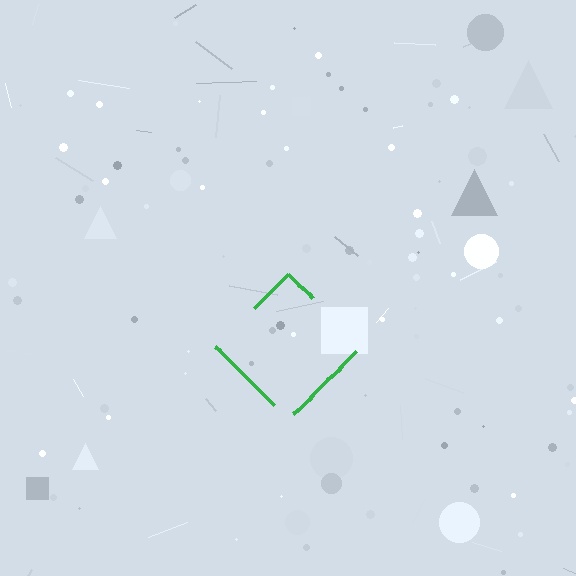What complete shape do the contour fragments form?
The contour fragments form a diamond.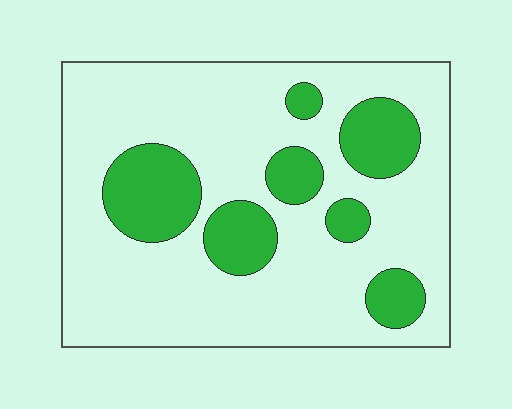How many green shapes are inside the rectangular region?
7.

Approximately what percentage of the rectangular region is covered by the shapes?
Approximately 25%.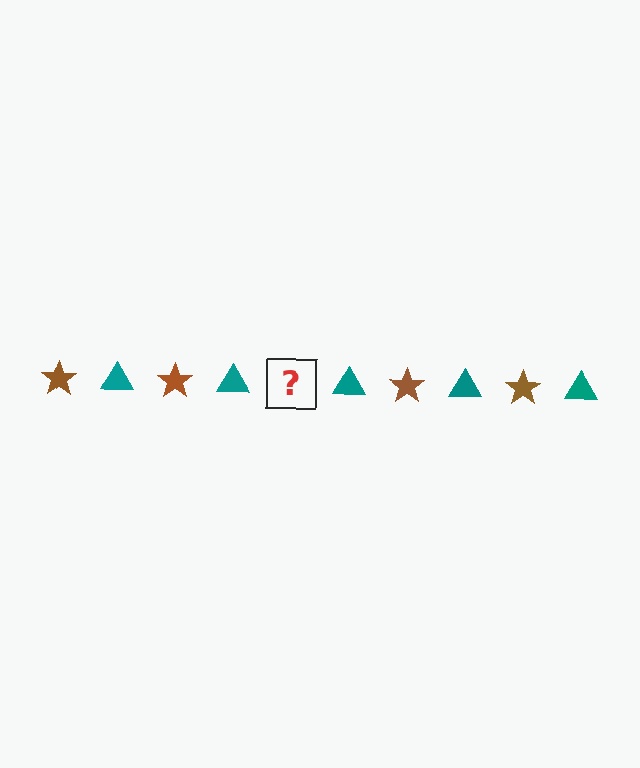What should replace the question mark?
The question mark should be replaced with a brown star.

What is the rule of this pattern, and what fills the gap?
The rule is that the pattern alternates between brown star and teal triangle. The gap should be filled with a brown star.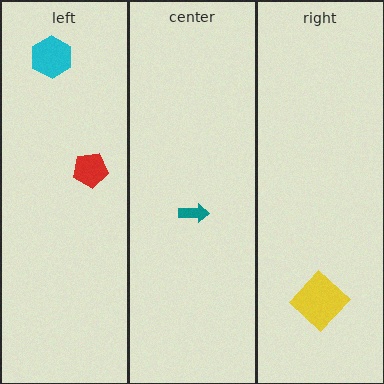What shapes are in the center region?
The teal arrow.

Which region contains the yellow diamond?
The right region.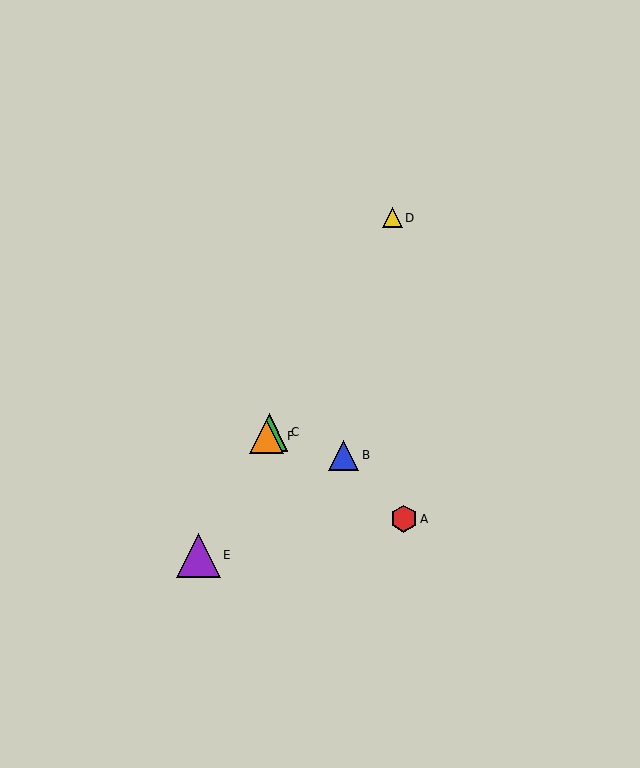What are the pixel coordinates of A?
Object A is at (404, 519).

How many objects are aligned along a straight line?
4 objects (C, D, E, F) are aligned along a straight line.